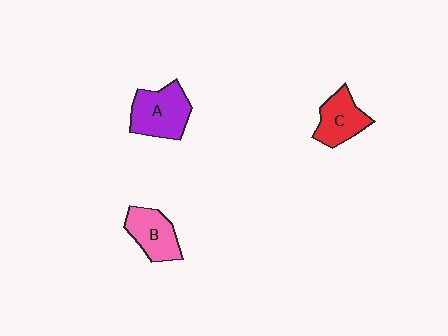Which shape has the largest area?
Shape A (purple).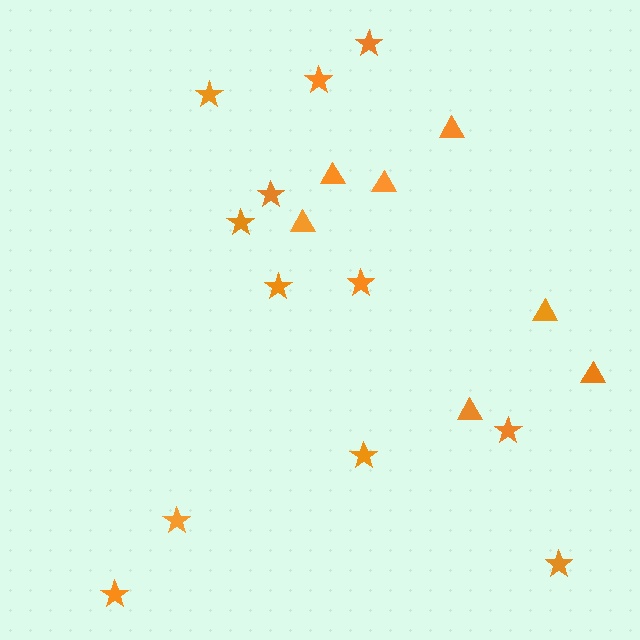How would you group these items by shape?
There are 2 groups: one group of stars (12) and one group of triangles (7).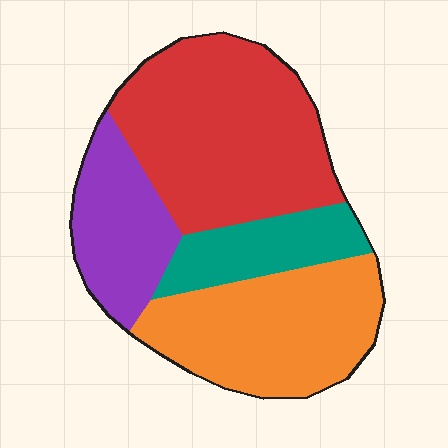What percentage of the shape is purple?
Purple takes up about one sixth (1/6) of the shape.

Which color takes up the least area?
Teal, at roughly 15%.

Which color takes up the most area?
Red, at roughly 40%.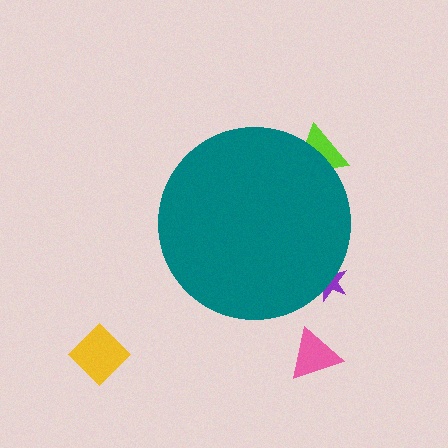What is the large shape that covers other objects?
A teal circle.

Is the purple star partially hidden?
Yes, the purple star is partially hidden behind the teal circle.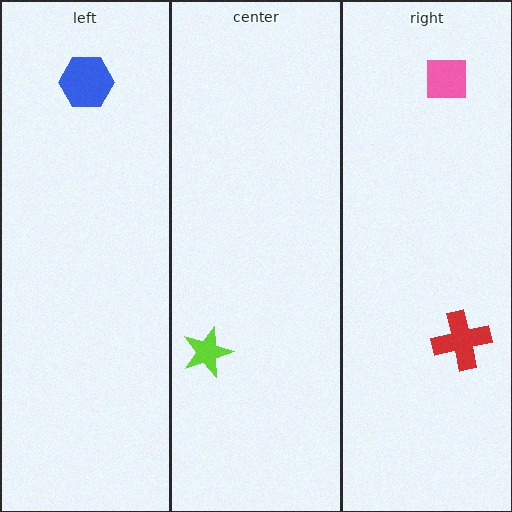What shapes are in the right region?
The red cross, the pink square.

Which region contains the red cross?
The right region.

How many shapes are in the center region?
1.